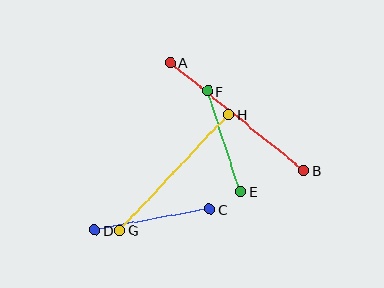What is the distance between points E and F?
The distance is approximately 106 pixels.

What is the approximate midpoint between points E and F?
The midpoint is at approximately (224, 141) pixels.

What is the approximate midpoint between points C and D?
The midpoint is at approximately (152, 220) pixels.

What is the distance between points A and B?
The distance is approximately 172 pixels.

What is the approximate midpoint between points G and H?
The midpoint is at approximately (174, 173) pixels.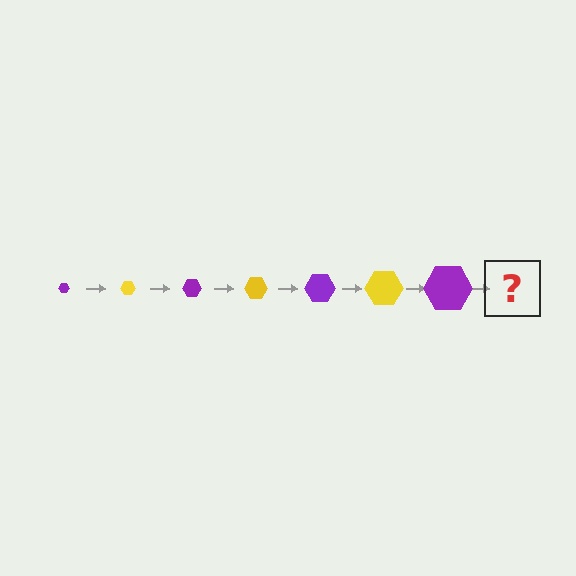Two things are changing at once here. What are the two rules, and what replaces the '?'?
The two rules are that the hexagon grows larger each step and the color cycles through purple and yellow. The '?' should be a yellow hexagon, larger than the previous one.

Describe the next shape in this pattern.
It should be a yellow hexagon, larger than the previous one.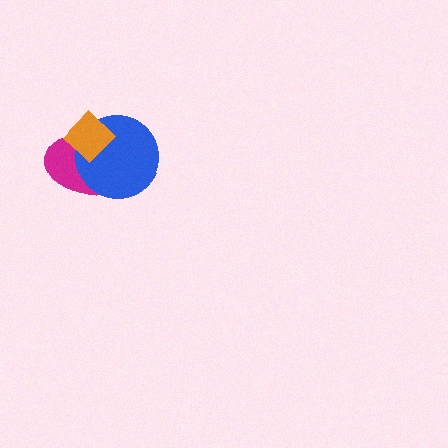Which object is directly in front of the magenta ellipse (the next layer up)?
The blue circle is directly in front of the magenta ellipse.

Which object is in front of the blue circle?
The orange diamond is in front of the blue circle.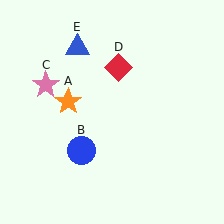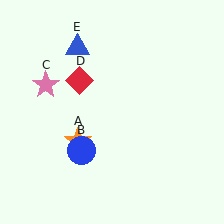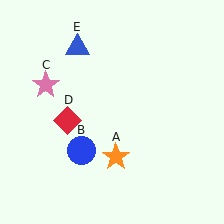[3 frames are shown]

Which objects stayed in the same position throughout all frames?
Blue circle (object B) and pink star (object C) and blue triangle (object E) remained stationary.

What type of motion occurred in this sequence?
The orange star (object A), red diamond (object D) rotated counterclockwise around the center of the scene.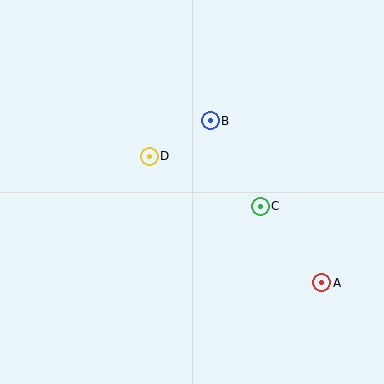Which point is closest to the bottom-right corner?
Point A is closest to the bottom-right corner.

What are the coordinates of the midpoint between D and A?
The midpoint between D and A is at (236, 220).